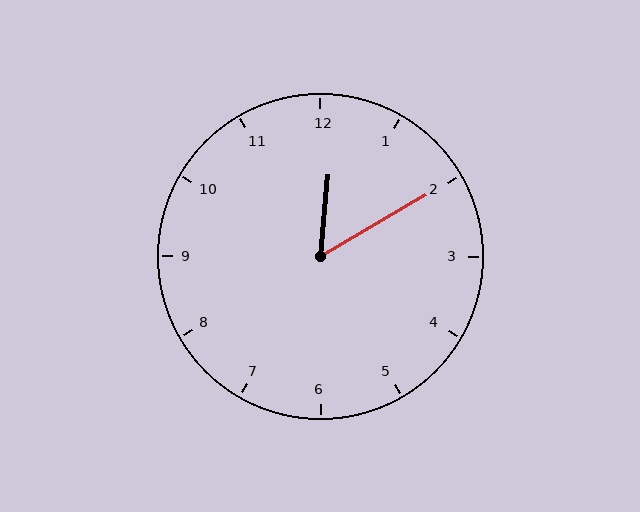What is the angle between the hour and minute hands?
Approximately 55 degrees.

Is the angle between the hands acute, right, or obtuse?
It is acute.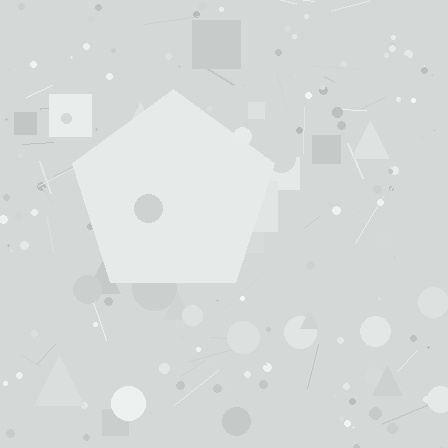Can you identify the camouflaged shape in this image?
The camouflaged shape is a pentagon.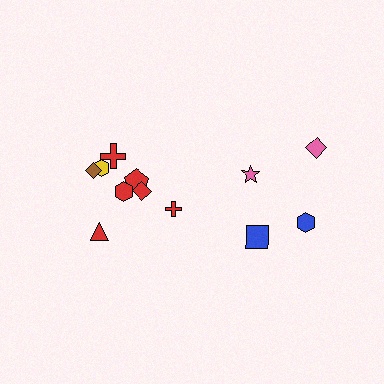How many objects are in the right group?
There are 4 objects.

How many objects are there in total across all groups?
There are 12 objects.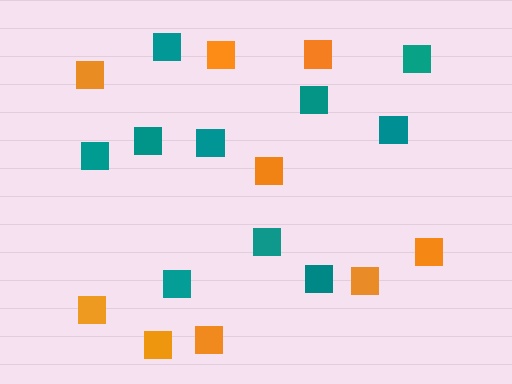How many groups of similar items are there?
There are 2 groups: one group of teal squares (10) and one group of orange squares (9).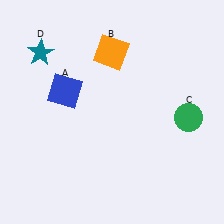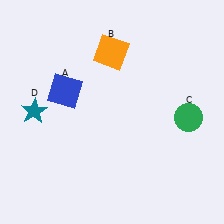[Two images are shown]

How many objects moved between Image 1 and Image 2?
1 object moved between the two images.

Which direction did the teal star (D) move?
The teal star (D) moved down.